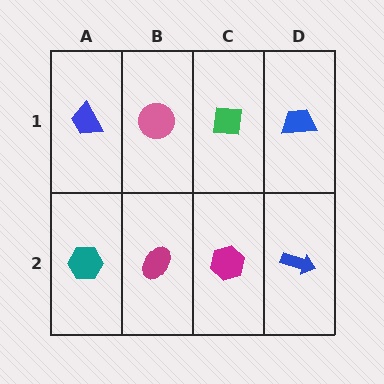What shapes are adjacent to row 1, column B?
A magenta ellipse (row 2, column B), a blue trapezoid (row 1, column A), a green square (row 1, column C).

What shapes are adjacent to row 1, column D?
A blue arrow (row 2, column D), a green square (row 1, column C).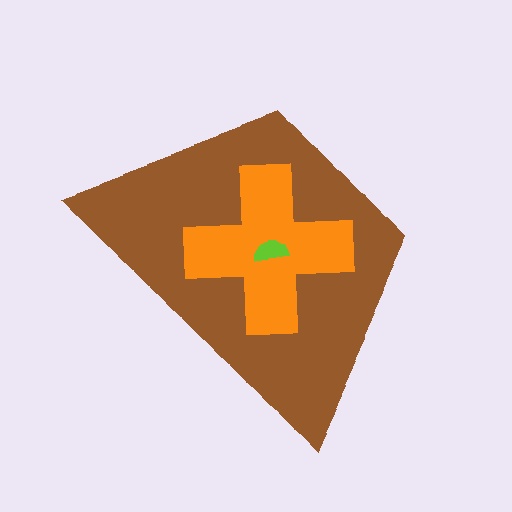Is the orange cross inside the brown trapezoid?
Yes.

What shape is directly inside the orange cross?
The lime semicircle.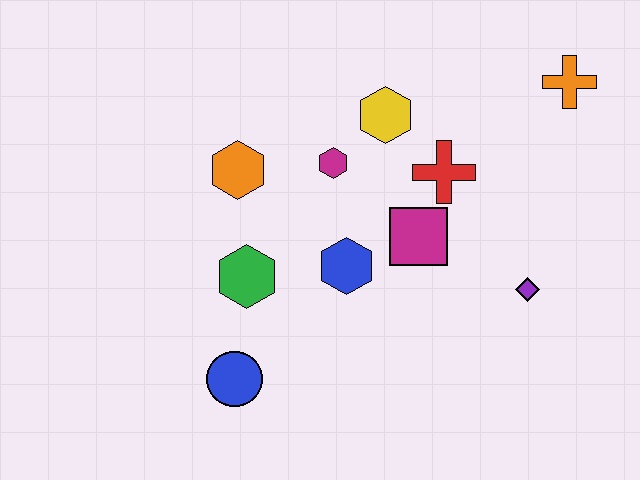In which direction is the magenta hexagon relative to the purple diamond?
The magenta hexagon is to the left of the purple diamond.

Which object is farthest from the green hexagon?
The orange cross is farthest from the green hexagon.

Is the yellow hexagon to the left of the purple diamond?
Yes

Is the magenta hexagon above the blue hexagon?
Yes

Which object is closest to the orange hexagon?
The magenta hexagon is closest to the orange hexagon.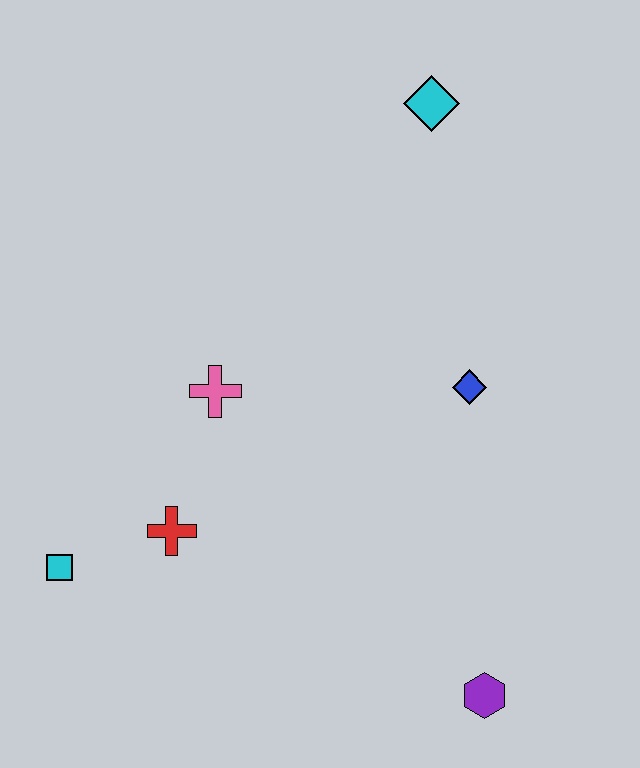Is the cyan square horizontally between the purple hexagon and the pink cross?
No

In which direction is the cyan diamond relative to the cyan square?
The cyan diamond is above the cyan square.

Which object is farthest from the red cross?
The cyan diamond is farthest from the red cross.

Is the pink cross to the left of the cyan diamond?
Yes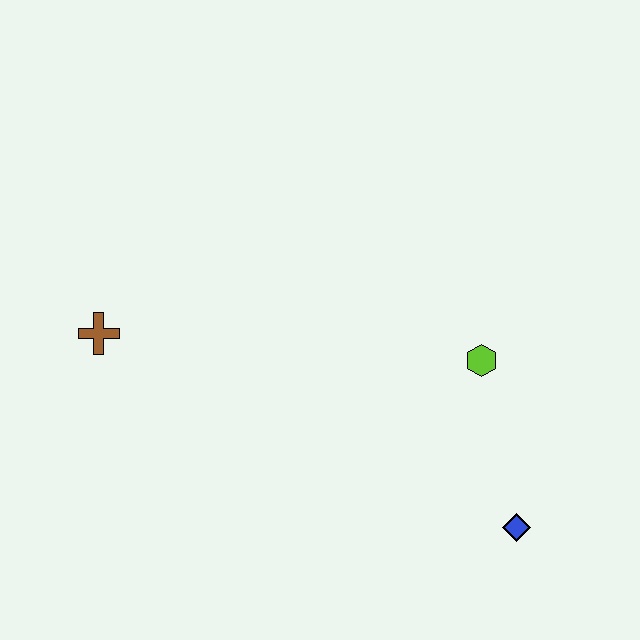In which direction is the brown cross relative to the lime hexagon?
The brown cross is to the left of the lime hexagon.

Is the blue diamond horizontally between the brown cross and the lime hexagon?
No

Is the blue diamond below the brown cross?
Yes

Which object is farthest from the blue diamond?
The brown cross is farthest from the blue diamond.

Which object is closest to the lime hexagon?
The blue diamond is closest to the lime hexagon.